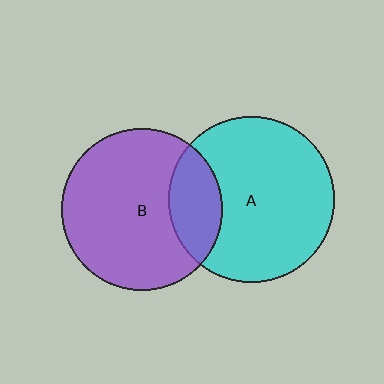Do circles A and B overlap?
Yes.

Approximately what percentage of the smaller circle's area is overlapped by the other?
Approximately 20%.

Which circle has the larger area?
Circle A (cyan).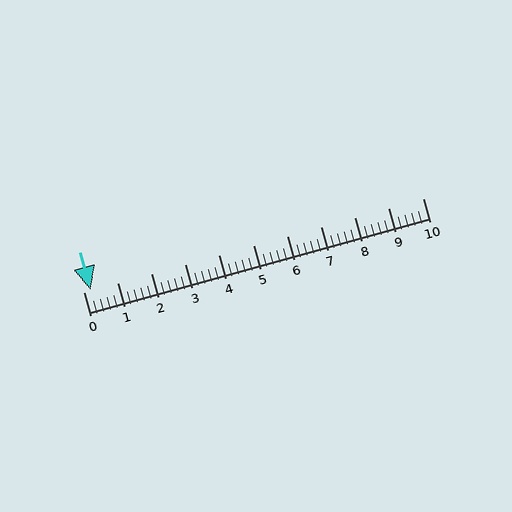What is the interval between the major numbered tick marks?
The major tick marks are spaced 1 units apart.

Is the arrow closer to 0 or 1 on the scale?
The arrow is closer to 0.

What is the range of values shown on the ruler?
The ruler shows values from 0 to 10.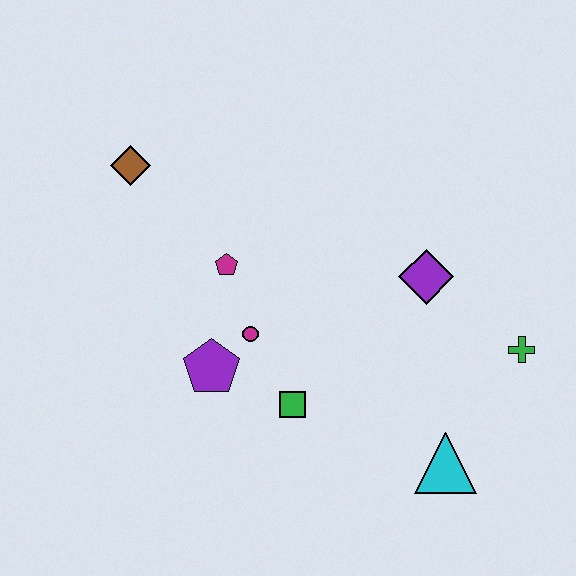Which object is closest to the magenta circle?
The purple pentagon is closest to the magenta circle.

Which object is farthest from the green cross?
The brown diamond is farthest from the green cross.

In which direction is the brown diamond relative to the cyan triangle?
The brown diamond is to the left of the cyan triangle.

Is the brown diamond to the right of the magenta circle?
No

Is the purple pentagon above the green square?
Yes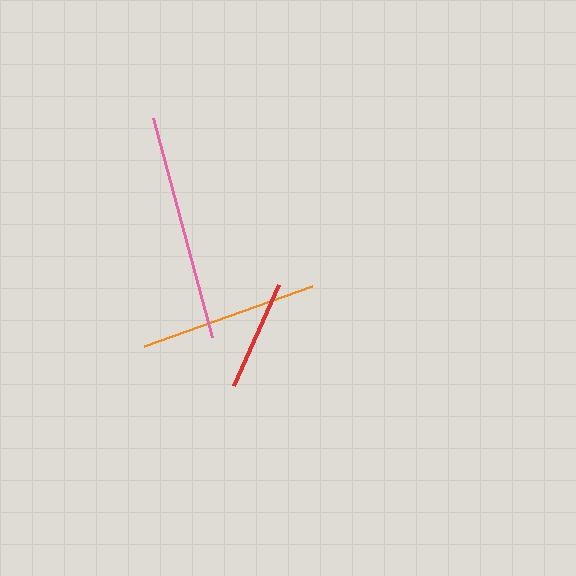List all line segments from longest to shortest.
From longest to shortest: pink, orange, red.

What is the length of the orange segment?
The orange segment is approximately 178 pixels long.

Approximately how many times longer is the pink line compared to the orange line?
The pink line is approximately 1.3 times the length of the orange line.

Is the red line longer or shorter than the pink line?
The pink line is longer than the red line.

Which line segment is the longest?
The pink line is the longest at approximately 227 pixels.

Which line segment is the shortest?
The red line is the shortest at approximately 111 pixels.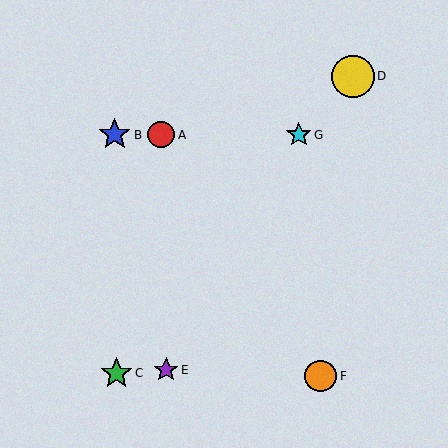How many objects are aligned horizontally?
3 objects (A, B, G) are aligned horizontally.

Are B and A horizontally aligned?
Yes, both are at y≈135.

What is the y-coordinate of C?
Object C is at y≈373.